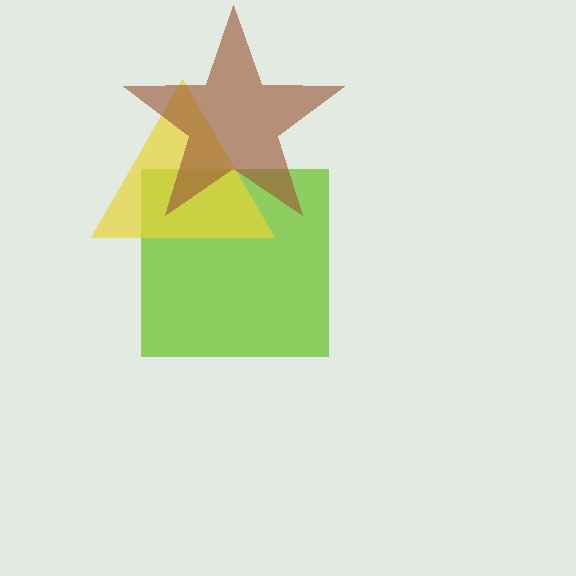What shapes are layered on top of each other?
The layered shapes are: a lime square, a yellow triangle, a brown star.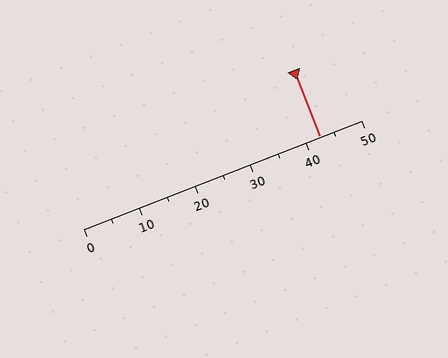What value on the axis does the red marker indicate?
The marker indicates approximately 42.5.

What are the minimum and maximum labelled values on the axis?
The axis runs from 0 to 50.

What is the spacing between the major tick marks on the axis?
The major ticks are spaced 10 apart.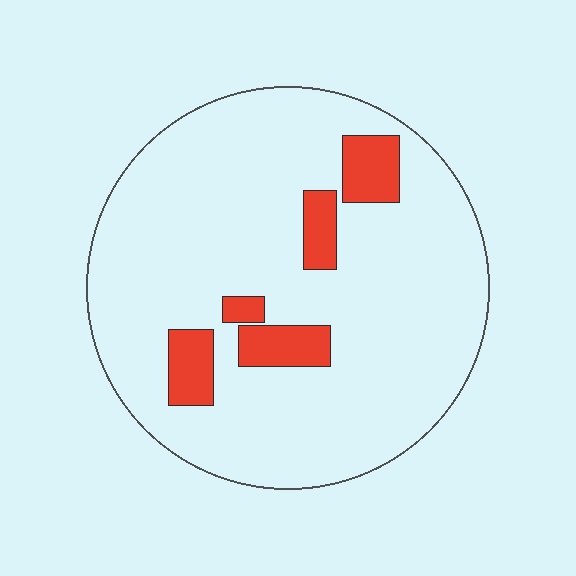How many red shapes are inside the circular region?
5.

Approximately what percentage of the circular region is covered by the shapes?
Approximately 10%.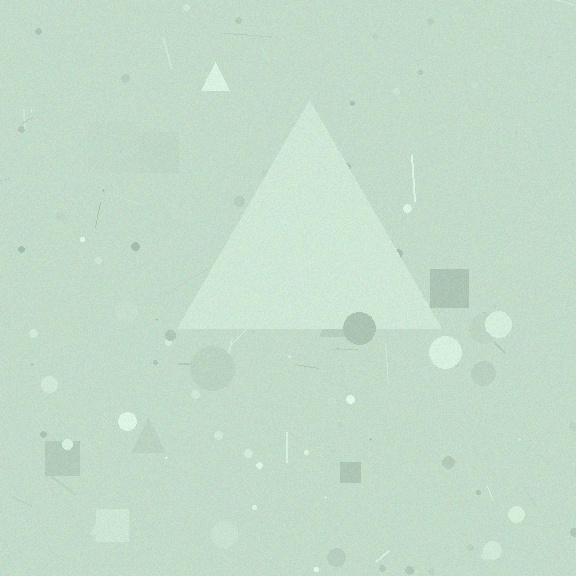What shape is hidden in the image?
A triangle is hidden in the image.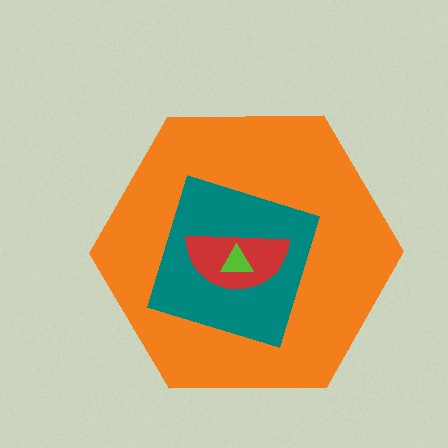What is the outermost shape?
The orange hexagon.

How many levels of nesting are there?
4.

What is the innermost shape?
The lime triangle.